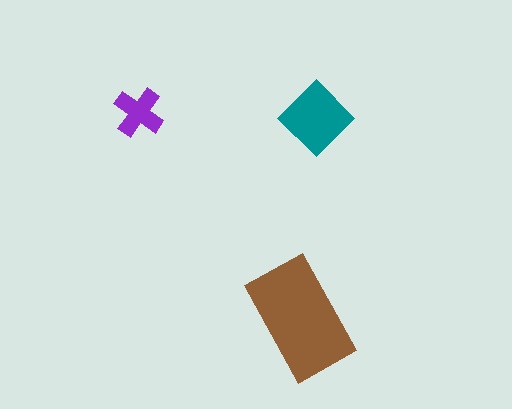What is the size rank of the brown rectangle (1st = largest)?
1st.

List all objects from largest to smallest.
The brown rectangle, the teal diamond, the purple cross.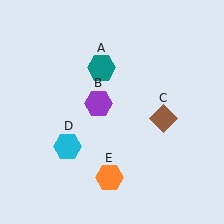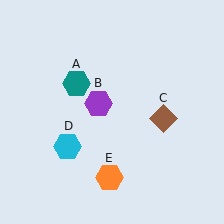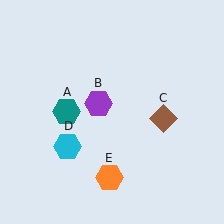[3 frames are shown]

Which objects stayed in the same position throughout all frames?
Purple hexagon (object B) and brown diamond (object C) and cyan hexagon (object D) and orange hexagon (object E) remained stationary.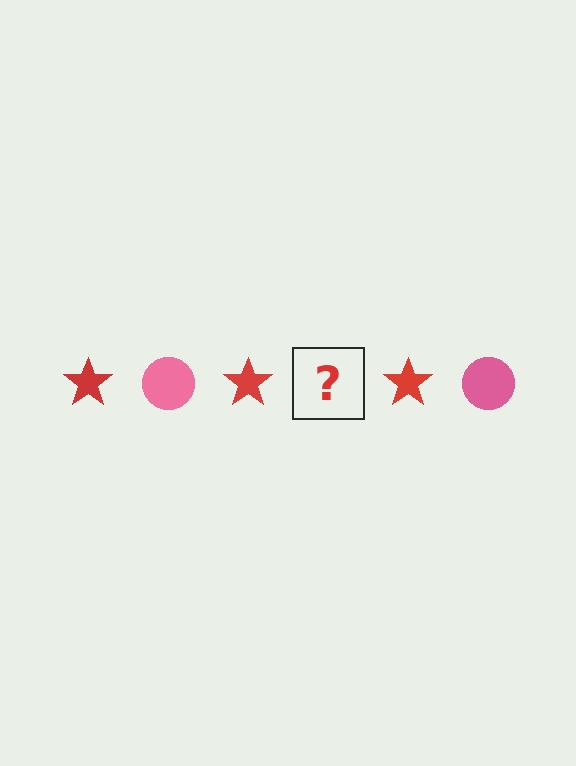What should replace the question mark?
The question mark should be replaced with a pink circle.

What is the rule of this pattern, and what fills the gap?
The rule is that the pattern alternates between red star and pink circle. The gap should be filled with a pink circle.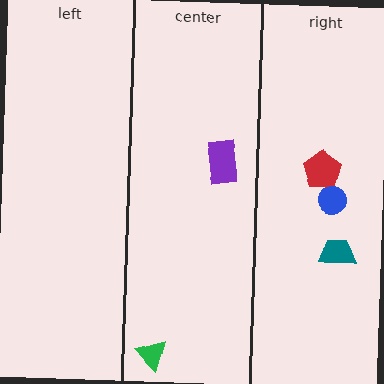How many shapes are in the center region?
2.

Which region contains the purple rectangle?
The center region.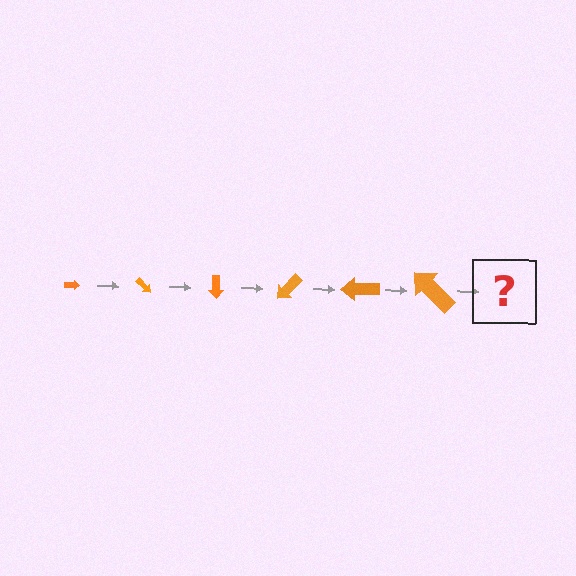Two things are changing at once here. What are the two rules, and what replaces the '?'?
The two rules are that the arrow grows larger each step and it rotates 45 degrees each step. The '?' should be an arrow, larger than the previous one and rotated 270 degrees from the start.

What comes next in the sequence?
The next element should be an arrow, larger than the previous one and rotated 270 degrees from the start.